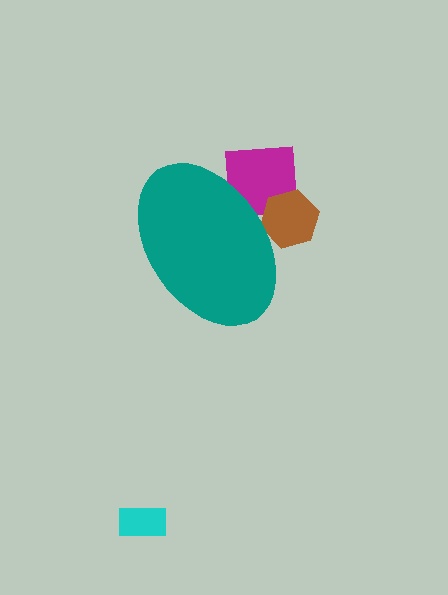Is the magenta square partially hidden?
Yes, the magenta square is partially hidden behind the teal ellipse.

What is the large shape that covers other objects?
A teal ellipse.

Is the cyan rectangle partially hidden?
No, the cyan rectangle is fully visible.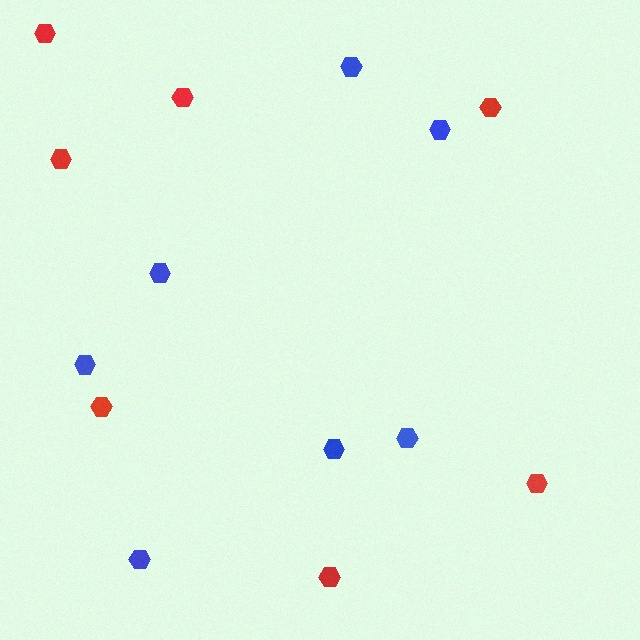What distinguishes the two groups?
There are 2 groups: one group of red hexagons (7) and one group of blue hexagons (7).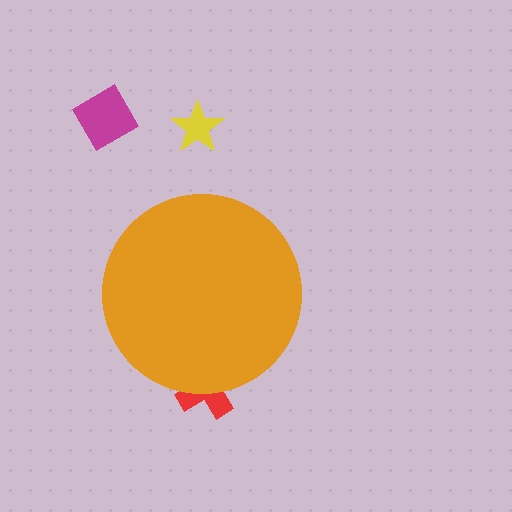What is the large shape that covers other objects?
An orange circle.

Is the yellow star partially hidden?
No, the yellow star is fully visible.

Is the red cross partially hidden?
Yes, the red cross is partially hidden behind the orange circle.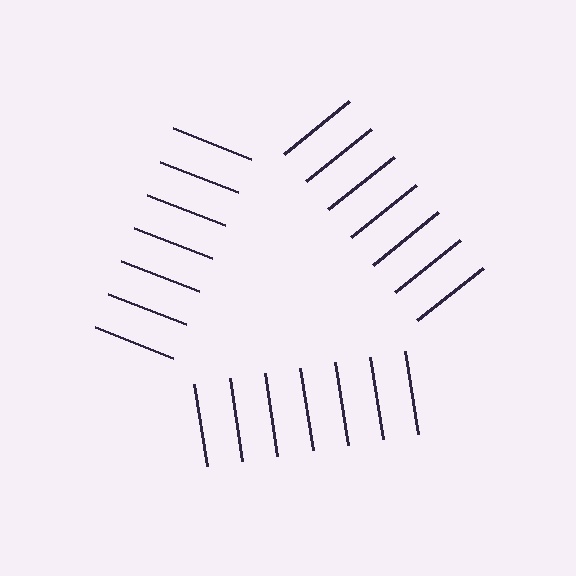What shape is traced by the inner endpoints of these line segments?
An illusory triangle — the line segments terminate on its edges but no continuous stroke is drawn.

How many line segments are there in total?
21 — 7 along each of the 3 edges.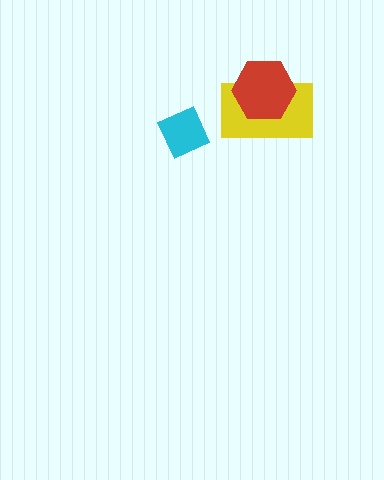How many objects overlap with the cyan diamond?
0 objects overlap with the cyan diamond.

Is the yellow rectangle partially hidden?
Yes, it is partially covered by another shape.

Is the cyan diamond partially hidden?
No, no other shape covers it.